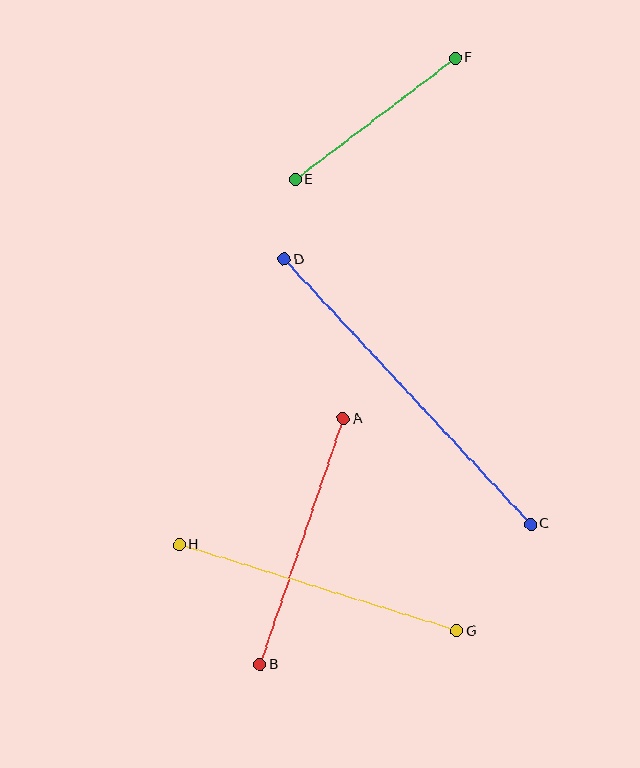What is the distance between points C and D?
The distance is approximately 362 pixels.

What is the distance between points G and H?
The distance is approximately 291 pixels.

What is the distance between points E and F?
The distance is approximately 201 pixels.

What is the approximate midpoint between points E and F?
The midpoint is at approximately (375, 119) pixels.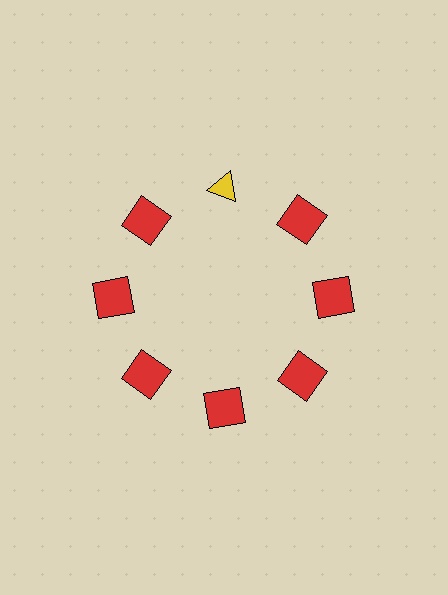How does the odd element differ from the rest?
It differs in both color (yellow instead of red) and shape (triangle instead of square).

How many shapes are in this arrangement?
There are 8 shapes arranged in a ring pattern.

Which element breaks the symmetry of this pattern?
The yellow triangle at roughly the 12 o'clock position breaks the symmetry. All other shapes are red squares.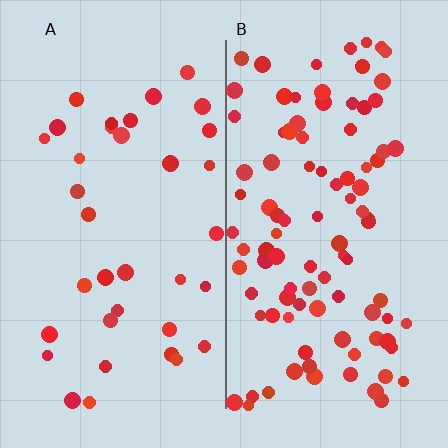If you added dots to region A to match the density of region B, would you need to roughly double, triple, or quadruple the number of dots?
Approximately triple.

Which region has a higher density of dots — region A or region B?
B (the right).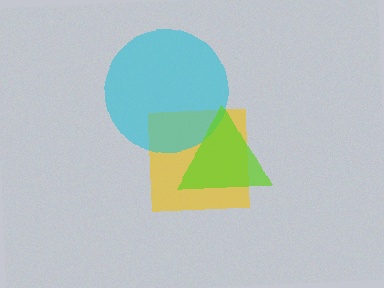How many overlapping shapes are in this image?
There are 3 overlapping shapes in the image.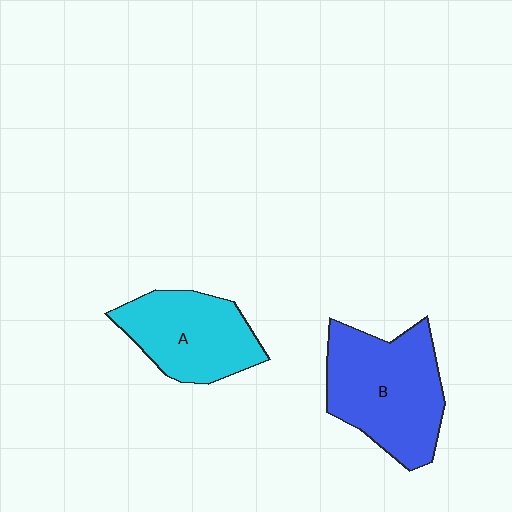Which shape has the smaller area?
Shape A (cyan).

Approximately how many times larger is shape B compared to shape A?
Approximately 1.3 times.